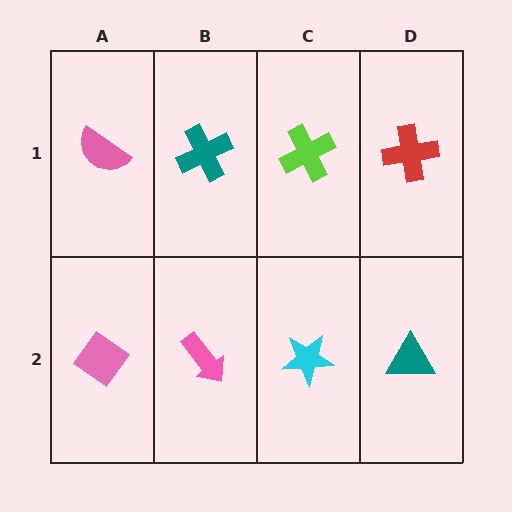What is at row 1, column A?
A pink semicircle.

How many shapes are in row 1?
4 shapes.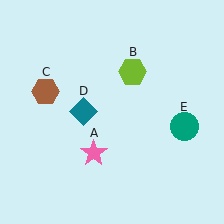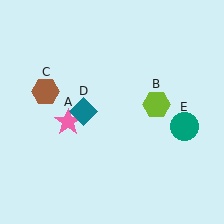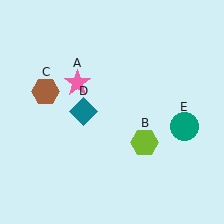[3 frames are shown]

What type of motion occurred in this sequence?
The pink star (object A), lime hexagon (object B) rotated clockwise around the center of the scene.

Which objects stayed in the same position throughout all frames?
Brown hexagon (object C) and teal diamond (object D) and teal circle (object E) remained stationary.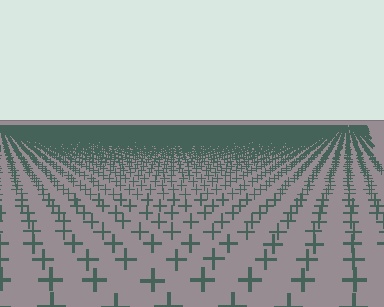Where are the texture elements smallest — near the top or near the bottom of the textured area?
Near the top.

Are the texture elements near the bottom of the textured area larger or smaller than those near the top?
Larger. Near the bottom, elements are closer to the viewer and appear at a bigger on-screen size.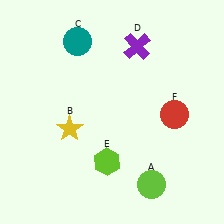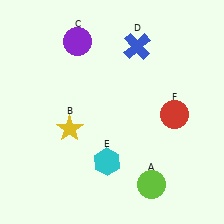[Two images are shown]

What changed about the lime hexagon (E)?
In Image 1, E is lime. In Image 2, it changed to cyan.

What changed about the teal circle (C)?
In Image 1, C is teal. In Image 2, it changed to purple.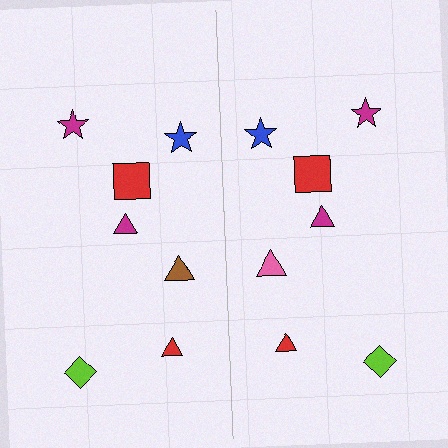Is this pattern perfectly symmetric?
No, the pattern is not perfectly symmetric. The pink triangle on the right side breaks the symmetry — its mirror counterpart is brown.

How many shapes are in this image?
There are 14 shapes in this image.